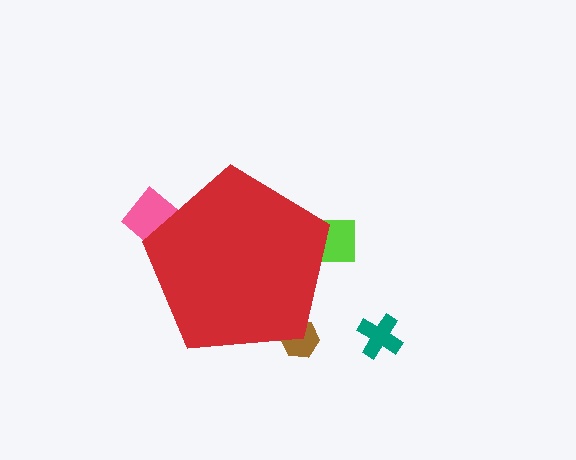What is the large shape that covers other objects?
A red pentagon.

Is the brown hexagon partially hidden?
Yes, the brown hexagon is partially hidden behind the red pentagon.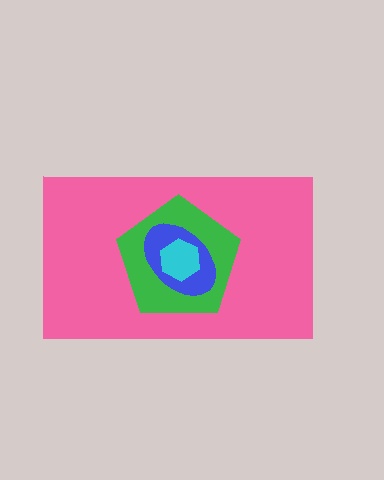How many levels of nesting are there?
4.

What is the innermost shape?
The cyan hexagon.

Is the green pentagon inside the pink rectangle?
Yes.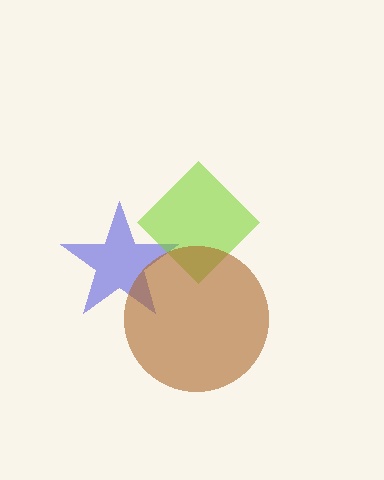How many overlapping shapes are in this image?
There are 3 overlapping shapes in the image.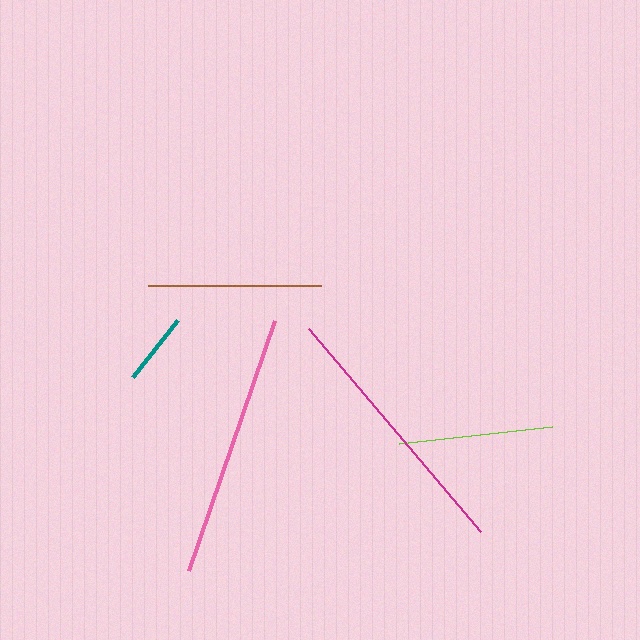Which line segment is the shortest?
The teal line is the shortest at approximately 73 pixels.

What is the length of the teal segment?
The teal segment is approximately 73 pixels long.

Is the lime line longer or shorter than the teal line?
The lime line is longer than the teal line.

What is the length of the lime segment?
The lime segment is approximately 154 pixels long.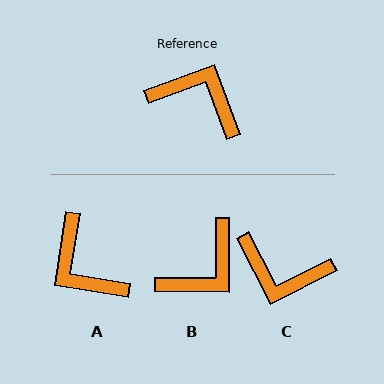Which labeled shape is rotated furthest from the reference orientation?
C, about 173 degrees away.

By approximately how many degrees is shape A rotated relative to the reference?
Approximately 151 degrees counter-clockwise.